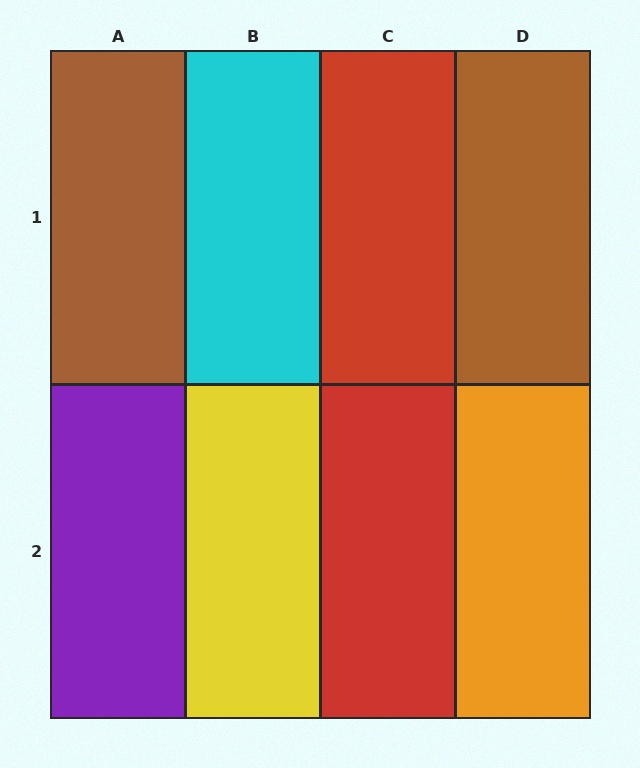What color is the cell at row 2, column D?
Orange.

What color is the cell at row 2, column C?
Red.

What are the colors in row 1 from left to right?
Brown, cyan, red, brown.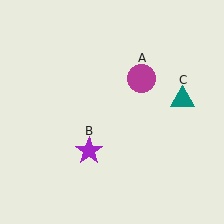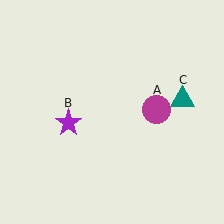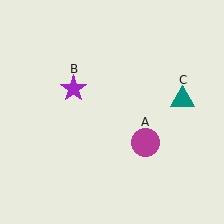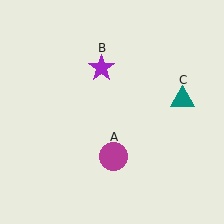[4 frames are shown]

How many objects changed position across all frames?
2 objects changed position: magenta circle (object A), purple star (object B).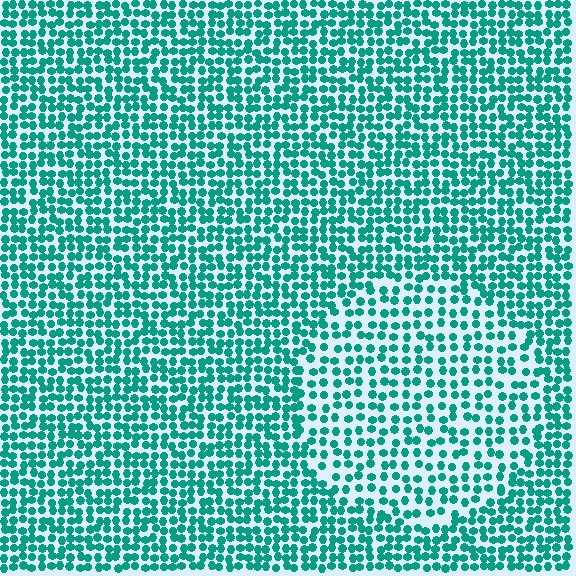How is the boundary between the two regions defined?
The boundary is defined by a change in element density (approximately 1.6x ratio). All elements are the same color, size, and shape.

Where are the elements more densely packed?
The elements are more densely packed outside the circle boundary.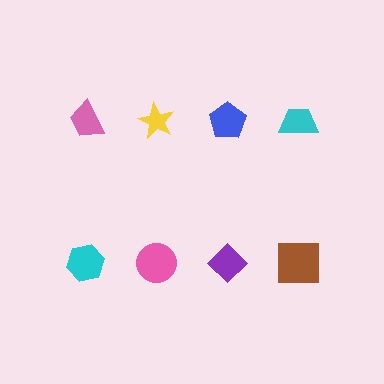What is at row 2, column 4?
A brown square.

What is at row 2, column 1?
A cyan hexagon.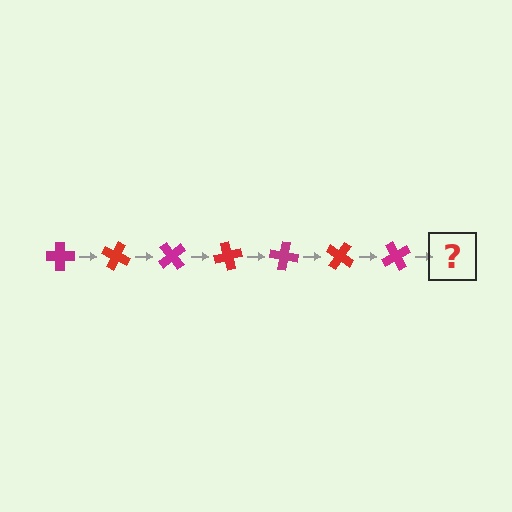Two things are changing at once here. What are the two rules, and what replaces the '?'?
The two rules are that it rotates 25 degrees each step and the color cycles through magenta and red. The '?' should be a red cross, rotated 175 degrees from the start.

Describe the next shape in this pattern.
It should be a red cross, rotated 175 degrees from the start.